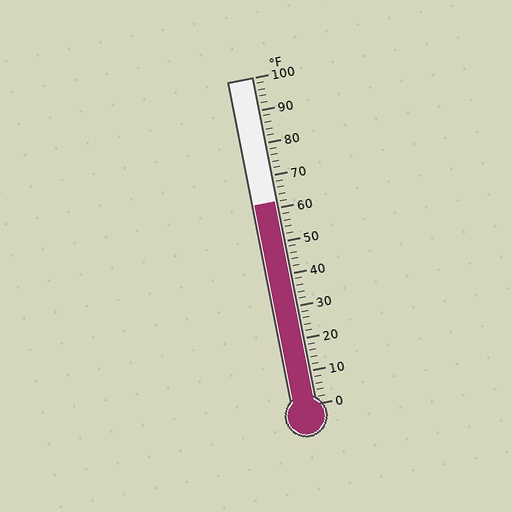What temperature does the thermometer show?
The thermometer shows approximately 62°F.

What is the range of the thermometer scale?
The thermometer scale ranges from 0°F to 100°F.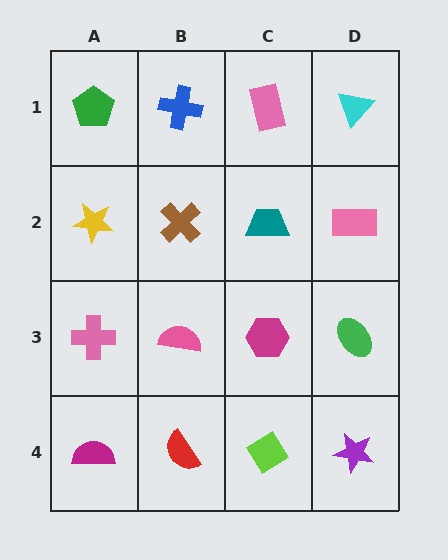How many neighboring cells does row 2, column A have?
3.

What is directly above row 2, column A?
A green pentagon.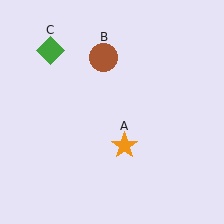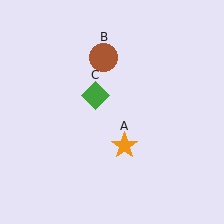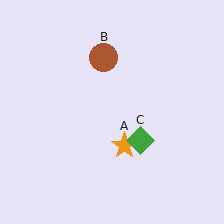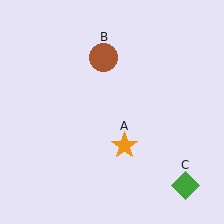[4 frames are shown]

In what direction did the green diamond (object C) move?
The green diamond (object C) moved down and to the right.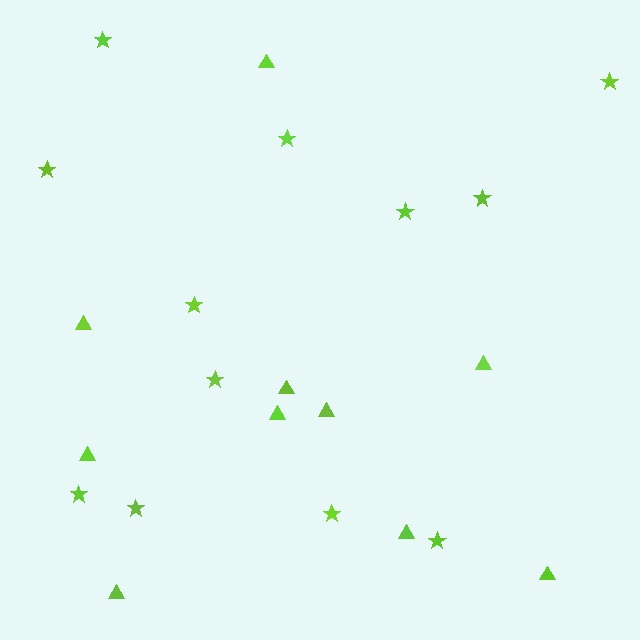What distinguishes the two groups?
There are 2 groups: one group of stars (12) and one group of triangles (10).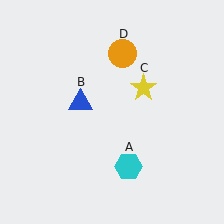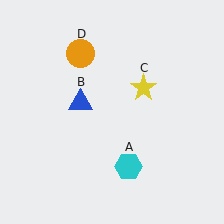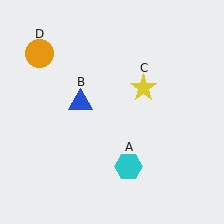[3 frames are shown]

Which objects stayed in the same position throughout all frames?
Cyan hexagon (object A) and blue triangle (object B) and yellow star (object C) remained stationary.